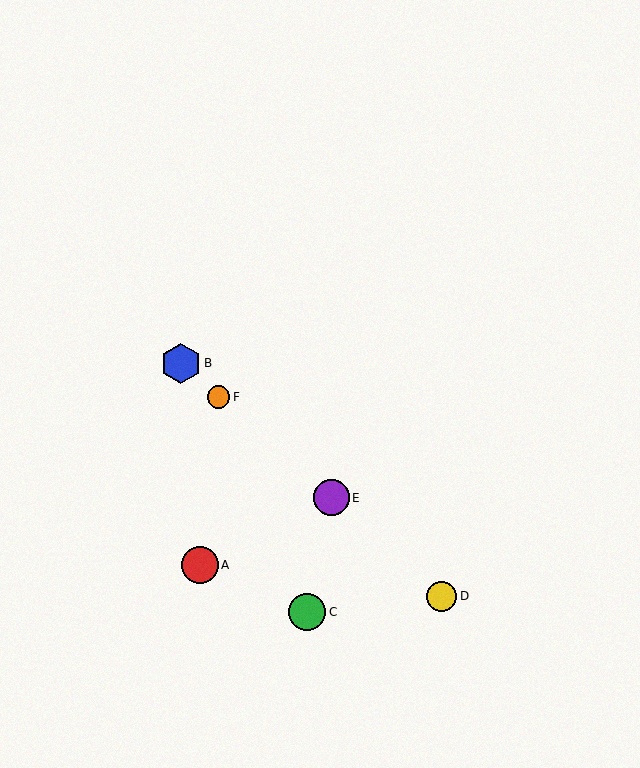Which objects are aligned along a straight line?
Objects B, D, E, F are aligned along a straight line.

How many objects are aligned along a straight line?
4 objects (B, D, E, F) are aligned along a straight line.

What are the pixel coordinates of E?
Object E is at (331, 498).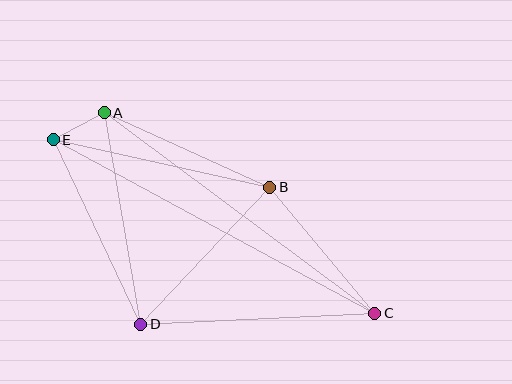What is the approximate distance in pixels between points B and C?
The distance between B and C is approximately 164 pixels.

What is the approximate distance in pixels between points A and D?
The distance between A and D is approximately 215 pixels.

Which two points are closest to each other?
Points A and E are closest to each other.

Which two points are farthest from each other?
Points C and E are farthest from each other.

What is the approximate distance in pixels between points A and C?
The distance between A and C is approximately 337 pixels.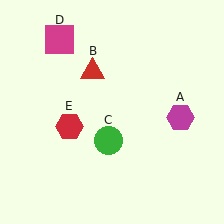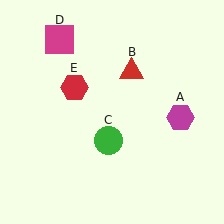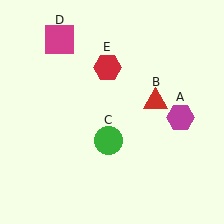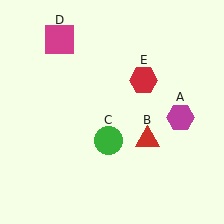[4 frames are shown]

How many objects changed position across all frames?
2 objects changed position: red triangle (object B), red hexagon (object E).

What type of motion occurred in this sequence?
The red triangle (object B), red hexagon (object E) rotated clockwise around the center of the scene.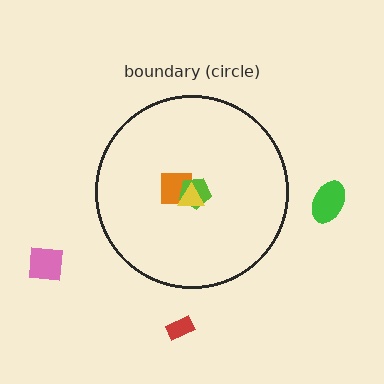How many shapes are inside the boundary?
3 inside, 3 outside.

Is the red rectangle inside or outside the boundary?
Outside.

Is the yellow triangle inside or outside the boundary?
Inside.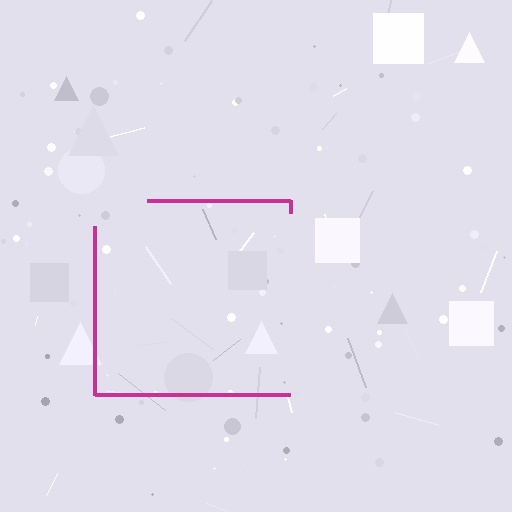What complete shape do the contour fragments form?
The contour fragments form a square.